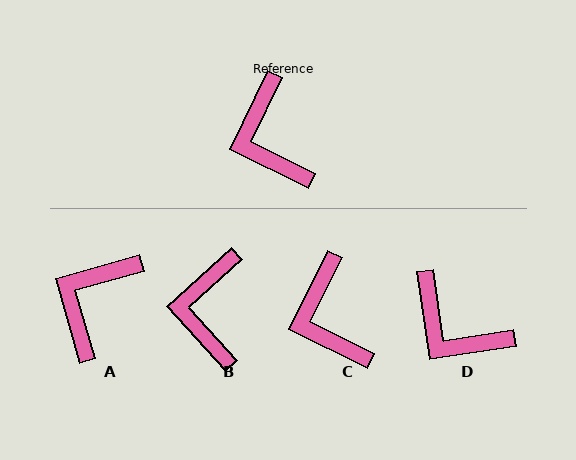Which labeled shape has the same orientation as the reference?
C.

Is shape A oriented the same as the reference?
No, it is off by about 48 degrees.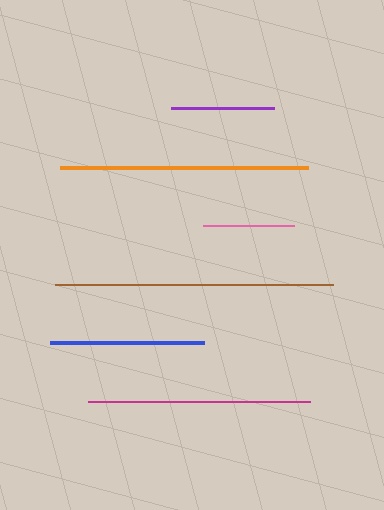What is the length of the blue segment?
The blue segment is approximately 154 pixels long.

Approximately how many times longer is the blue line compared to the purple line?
The blue line is approximately 1.5 times the length of the purple line.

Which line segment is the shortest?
The pink line is the shortest at approximately 91 pixels.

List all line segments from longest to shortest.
From longest to shortest: brown, orange, magenta, blue, purple, pink.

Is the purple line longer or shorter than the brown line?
The brown line is longer than the purple line.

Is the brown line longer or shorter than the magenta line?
The brown line is longer than the magenta line.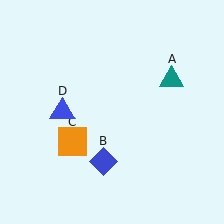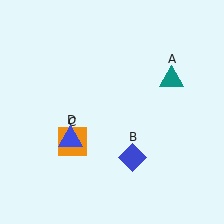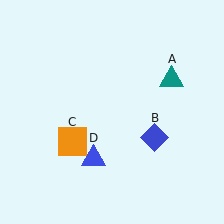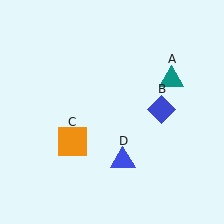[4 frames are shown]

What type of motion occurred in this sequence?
The blue diamond (object B), blue triangle (object D) rotated counterclockwise around the center of the scene.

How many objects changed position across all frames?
2 objects changed position: blue diamond (object B), blue triangle (object D).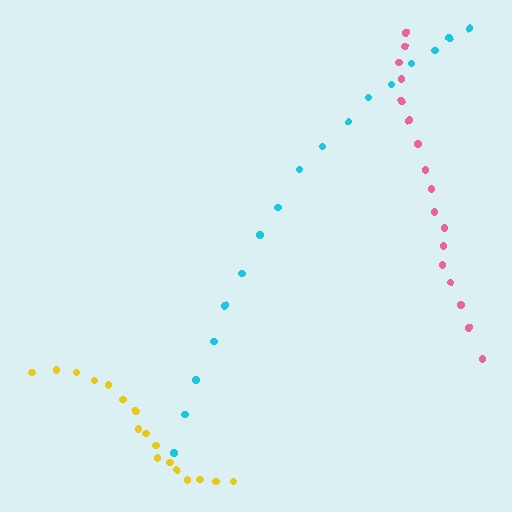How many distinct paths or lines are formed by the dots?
There are 3 distinct paths.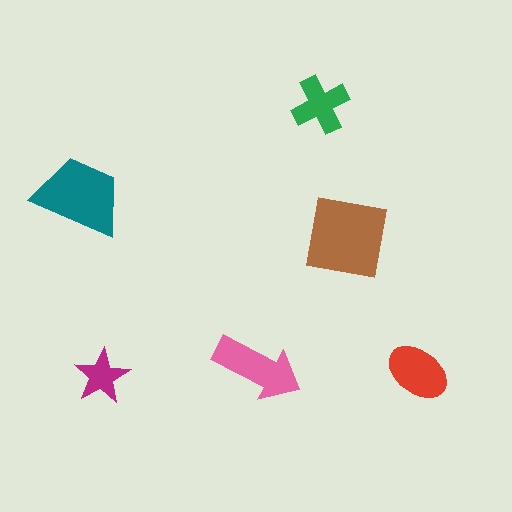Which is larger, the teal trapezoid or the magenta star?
The teal trapezoid.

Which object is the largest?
The brown square.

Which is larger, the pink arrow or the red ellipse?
The pink arrow.